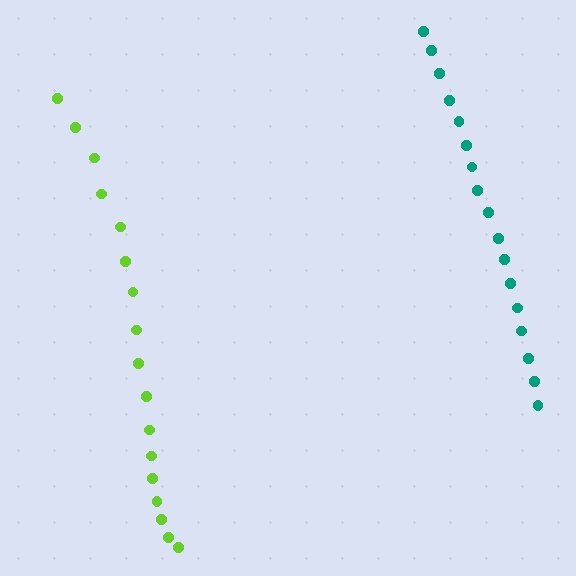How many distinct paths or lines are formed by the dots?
There are 2 distinct paths.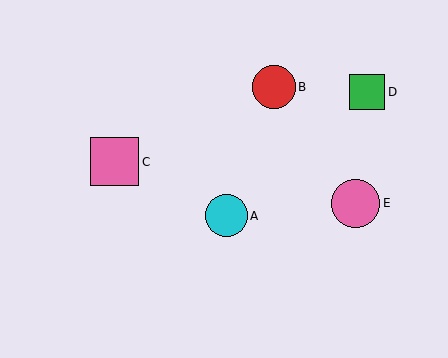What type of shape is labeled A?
Shape A is a cyan circle.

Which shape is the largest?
The pink square (labeled C) is the largest.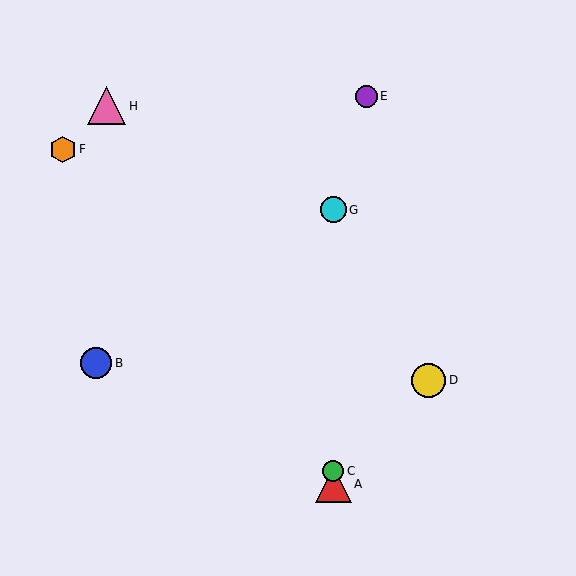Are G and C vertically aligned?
Yes, both are at x≈333.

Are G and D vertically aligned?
No, G is at x≈333 and D is at x≈429.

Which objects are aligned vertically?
Objects A, C, G are aligned vertically.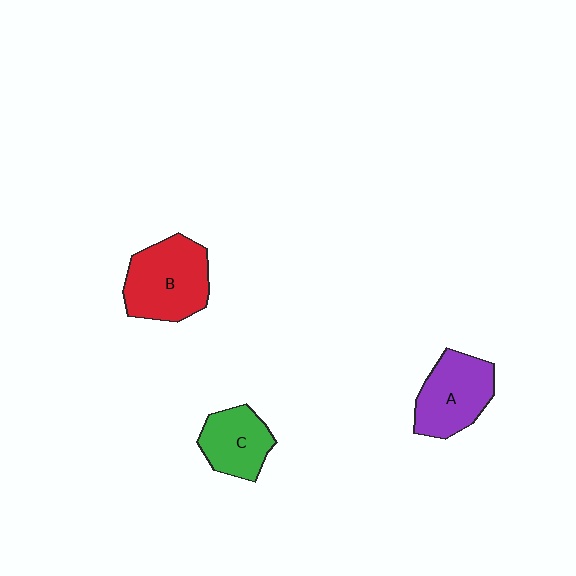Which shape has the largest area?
Shape B (red).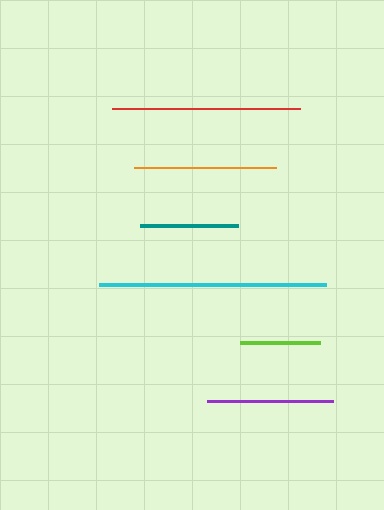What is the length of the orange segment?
The orange segment is approximately 142 pixels long.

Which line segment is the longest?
The cyan line is the longest at approximately 227 pixels.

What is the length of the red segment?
The red segment is approximately 188 pixels long.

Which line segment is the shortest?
The lime line is the shortest at approximately 80 pixels.